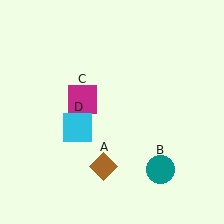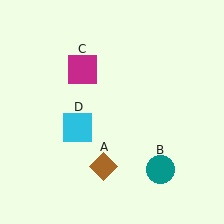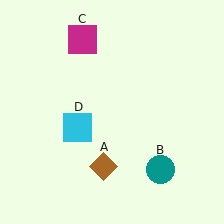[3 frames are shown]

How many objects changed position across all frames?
1 object changed position: magenta square (object C).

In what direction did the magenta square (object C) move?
The magenta square (object C) moved up.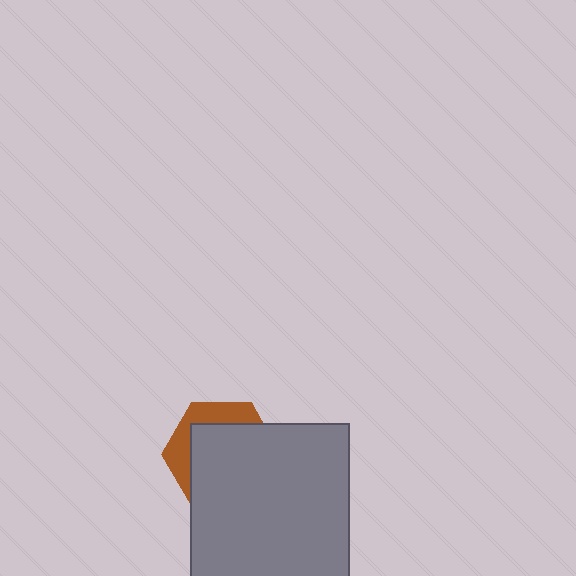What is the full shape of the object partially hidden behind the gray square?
The partially hidden object is a brown hexagon.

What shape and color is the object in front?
The object in front is a gray square.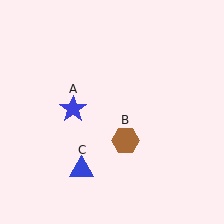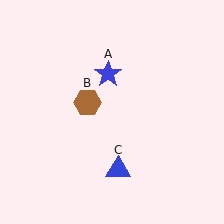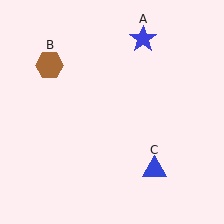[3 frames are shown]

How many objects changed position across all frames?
3 objects changed position: blue star (object A), brown hexagon (object B), blue triangle (object C).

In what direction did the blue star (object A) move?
The blue star (object A) moved up and to the right.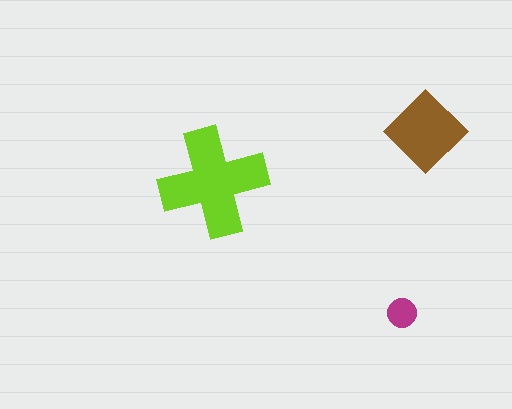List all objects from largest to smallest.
The lime cross, the brown diamond, the magenta circle.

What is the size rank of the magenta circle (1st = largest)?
3rd.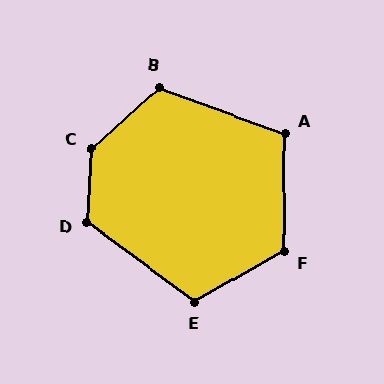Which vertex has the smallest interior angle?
A, at approximately 110 degrees.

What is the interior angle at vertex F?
Approximately 120 degrees (obtuse).